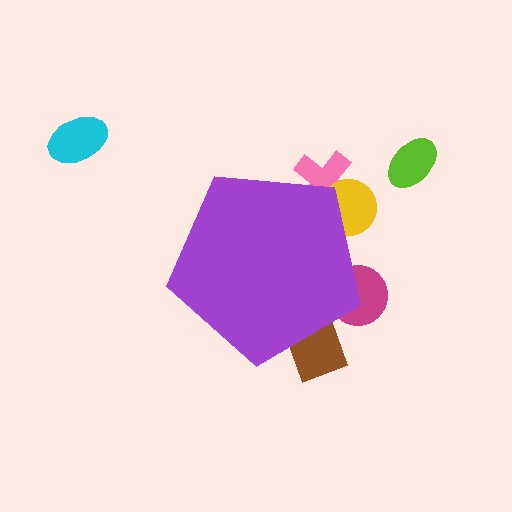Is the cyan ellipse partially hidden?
No, the cyan ellipse is fully visible.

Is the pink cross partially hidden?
Yes, the pink cross is partially hidden behind the purple pentagon.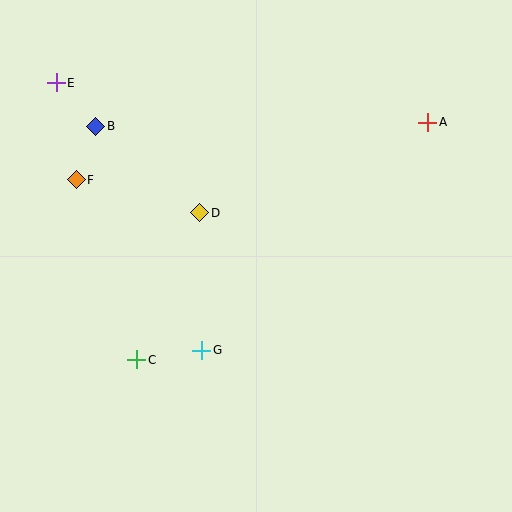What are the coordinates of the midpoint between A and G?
The midpoint between A and G is at (315, 236).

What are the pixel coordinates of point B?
Point B is at (96, 126).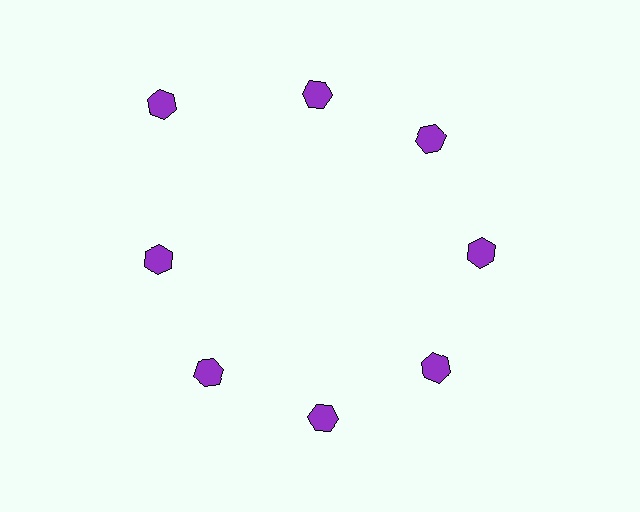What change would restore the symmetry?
The symmetry would be restored by moving it inward, back onto the ring so that all 8 hexagons sit at equal angles and equal distance from the center.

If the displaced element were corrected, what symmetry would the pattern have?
It would have 8-fold rotational symmetry — the pattern would map onto itself every 45 degrees.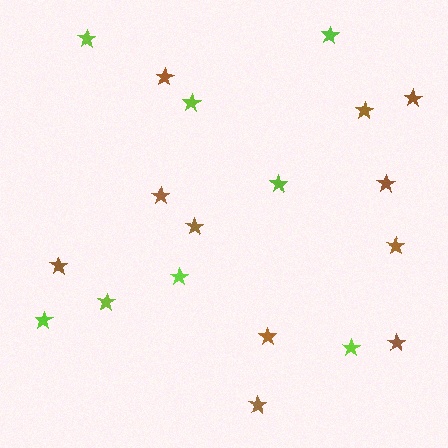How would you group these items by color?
There are 2 groups: one group of brown stars (11) and one group of lime stars (8).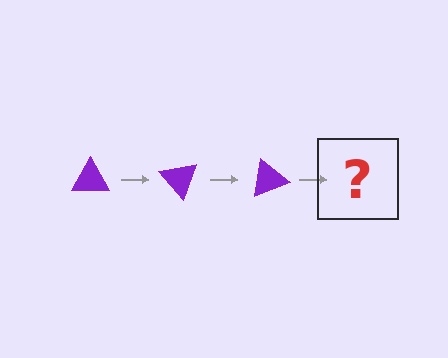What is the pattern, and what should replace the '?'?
The pattern is that the triangle rotates 50 degrees each step. The '?' should be a purple triangle rotated 150 degrees.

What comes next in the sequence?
The next element should be a purple triangle rotated 150 degrees.